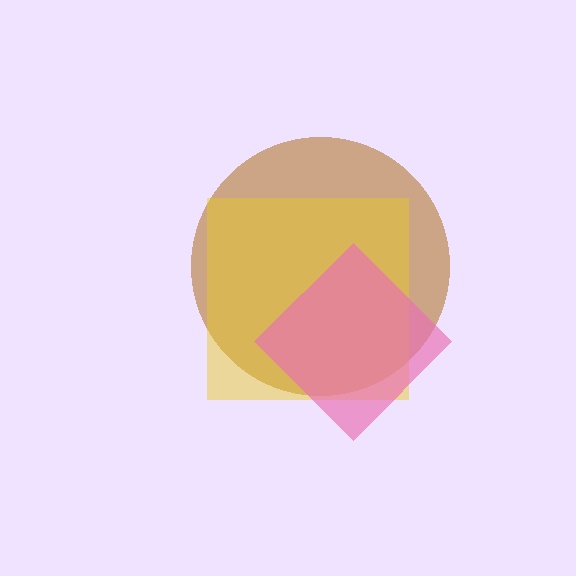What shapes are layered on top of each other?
The layered shapes are: a brown circle, a yellow square, a pink diamond.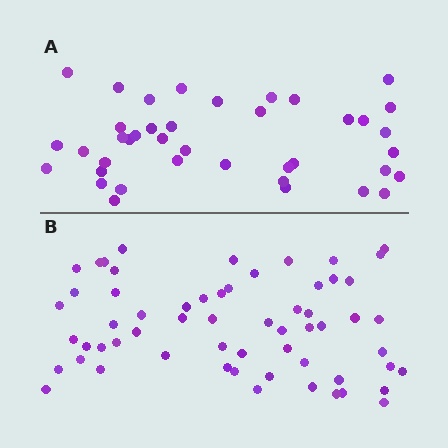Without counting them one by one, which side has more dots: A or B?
Region B (the bottom region) has more dots.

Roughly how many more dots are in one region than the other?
Region B has approximately 20 more dots than region A.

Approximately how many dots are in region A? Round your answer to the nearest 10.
About 40 dots.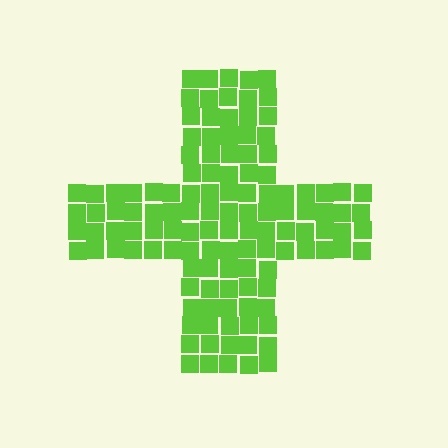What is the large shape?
The large shape is a cross.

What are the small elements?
The small elements are squares.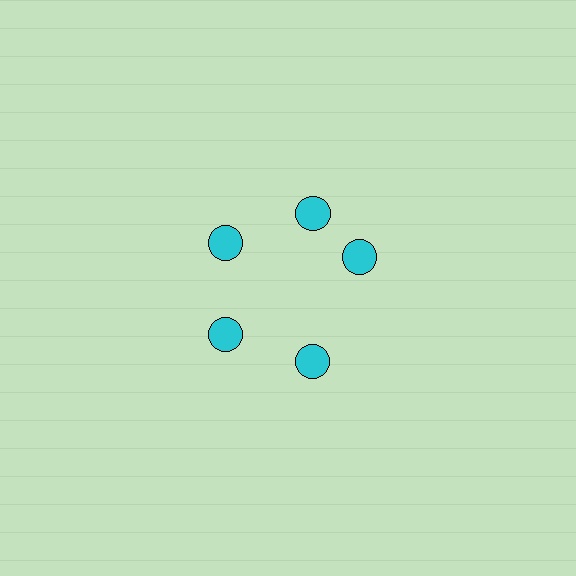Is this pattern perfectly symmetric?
No. The 5 cyan circles are arranged in a ring, but one element near the 3 o'clock position is rotated out of alignment along the ring, breaking the 5-fold rotational symmetry.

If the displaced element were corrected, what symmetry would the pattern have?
It would have 5-fold rotational symmetry — the pattern would map onto itself every 72 degrees.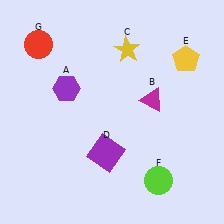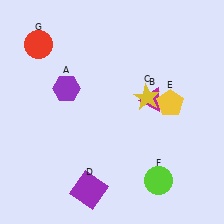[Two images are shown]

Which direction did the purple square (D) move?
The purple square (D) moved down.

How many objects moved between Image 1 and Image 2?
3 objects moved between the two images.